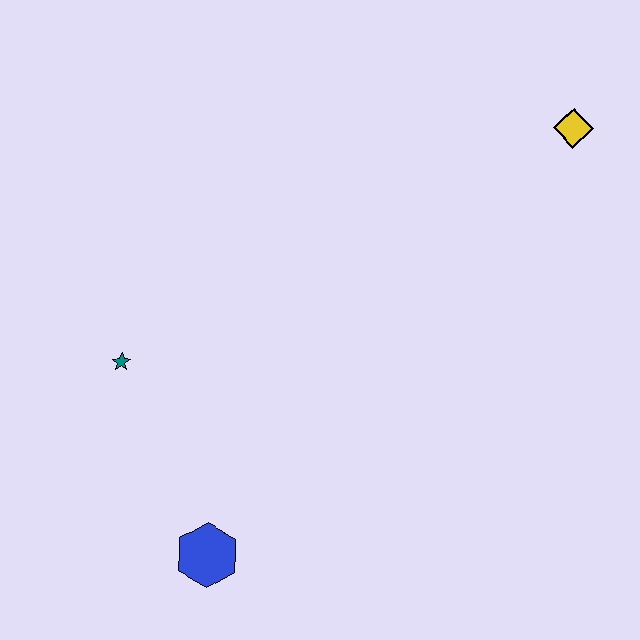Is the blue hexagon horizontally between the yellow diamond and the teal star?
Yes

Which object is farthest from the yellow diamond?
The blue hexagon is farthest from the yellow diamond.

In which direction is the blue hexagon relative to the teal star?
The blue hexagon is below the teal star.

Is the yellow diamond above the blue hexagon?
Yes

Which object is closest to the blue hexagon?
The teal star is closest to the blue hexagon.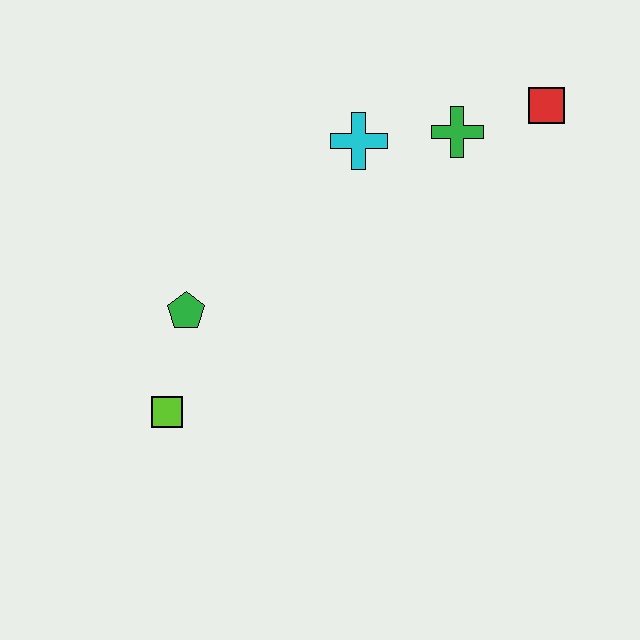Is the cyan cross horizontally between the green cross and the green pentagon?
Yes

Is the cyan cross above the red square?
No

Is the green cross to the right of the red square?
No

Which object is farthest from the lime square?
The red square is farthest from the lime square.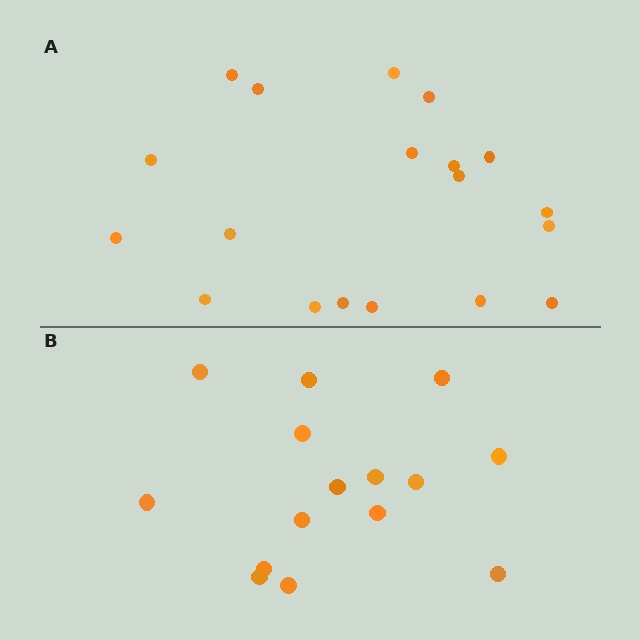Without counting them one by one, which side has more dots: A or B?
Region A (the top region) has more dots.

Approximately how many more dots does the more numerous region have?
Region A has about 4 more dots than region B.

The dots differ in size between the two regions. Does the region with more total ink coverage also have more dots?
No. Region B has more total ink coverage because its dots are larger, but region A actually contains more individual dots. Total area can be misleading — the number of items is what matters here.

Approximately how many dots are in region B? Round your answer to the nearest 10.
About 20 dots. (The exact count is 15, which rounds to 20.)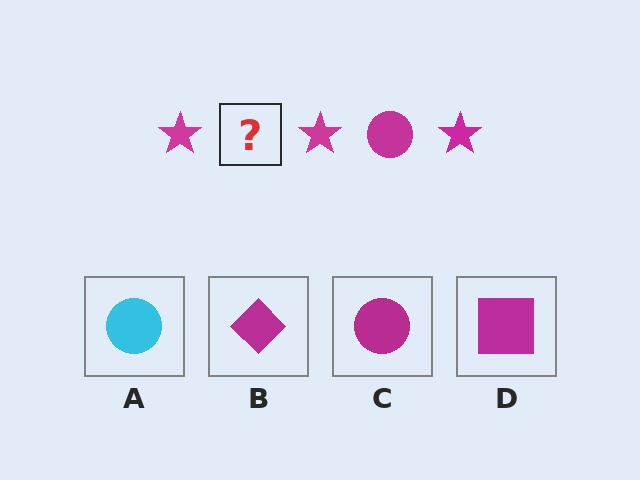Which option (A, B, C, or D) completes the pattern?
C.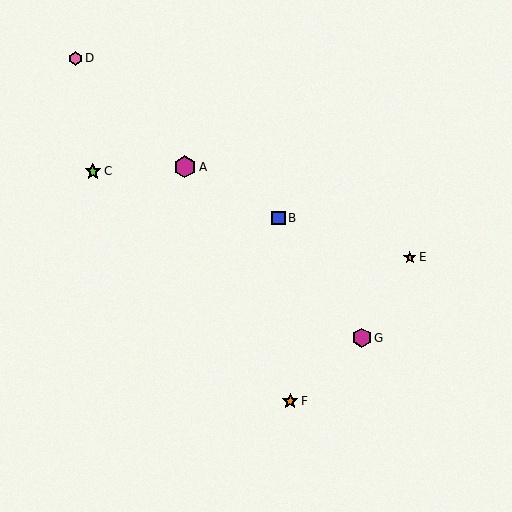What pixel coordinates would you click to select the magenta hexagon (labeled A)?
Click at (185, 167) to select the magenta hexagon A.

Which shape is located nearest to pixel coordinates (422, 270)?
The orange star (labeled E) at (410, 257) is nearest to that location.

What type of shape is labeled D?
Shape D is a pink hexagon.